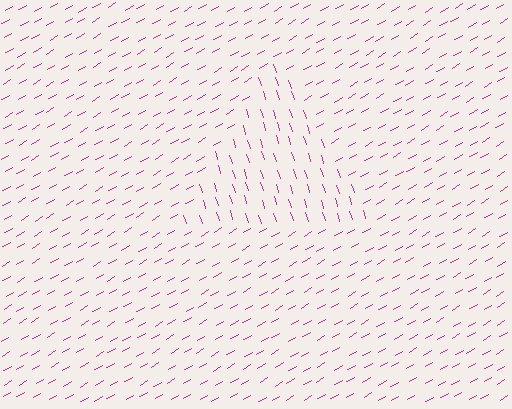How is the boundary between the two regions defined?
The boundary is defined purely by a change in line orientation (approximately 77 degrees difference). All lines are the same color and thickness.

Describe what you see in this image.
The image is filled with small magenta line segments. A triangle region in the image has lines oriented differently from the surrounding lines, creating a visible texture boundary.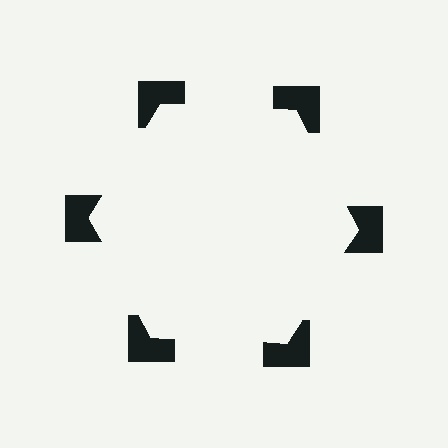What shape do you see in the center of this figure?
An illusory hexagon — its edges are inferred from the aligned wedge cuts in the notched squares, not physically drawn.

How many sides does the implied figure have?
6 sides.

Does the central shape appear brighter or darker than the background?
It typically appears slightly brighter than the background, even though no actual brightness change is drawn.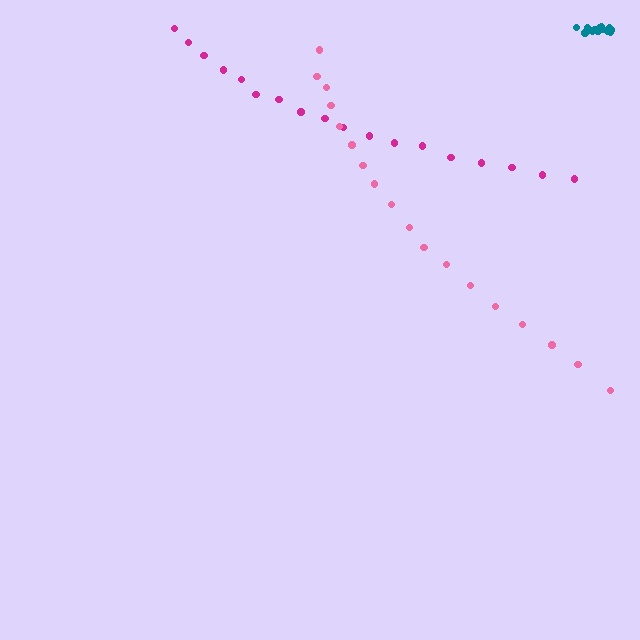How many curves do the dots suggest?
There are 3 distinct paths.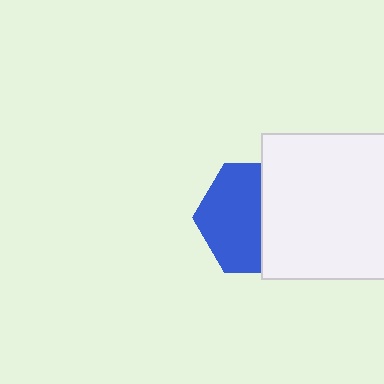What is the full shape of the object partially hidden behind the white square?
The partially hidden object is a blue hexagon.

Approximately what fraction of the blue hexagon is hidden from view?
Roughly 44% of the blue hexagon is hidden behind the white square.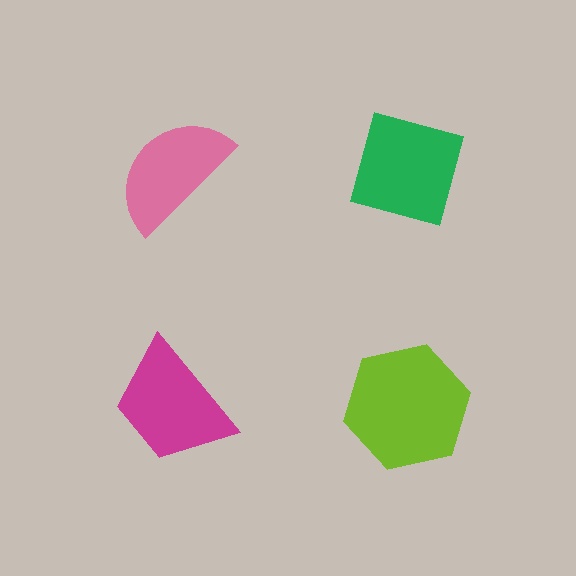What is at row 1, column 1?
A pink semicircle.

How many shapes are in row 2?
2 shapes.